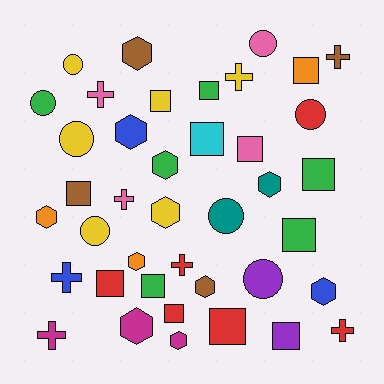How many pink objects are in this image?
There are 4 pink objects.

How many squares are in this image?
There are 13 squares.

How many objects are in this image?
There are 40 objects.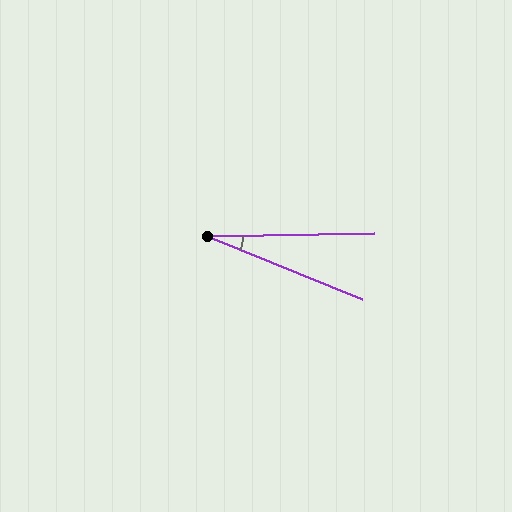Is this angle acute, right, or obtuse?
It is acute.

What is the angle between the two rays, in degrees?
Approximately 23 degrees.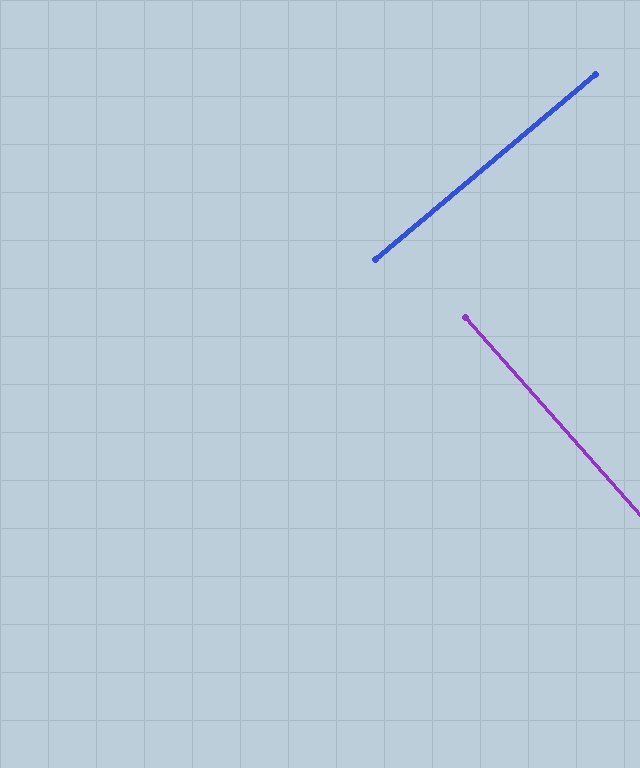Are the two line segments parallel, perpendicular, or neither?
Perpendicular — they meet at approximately 88°.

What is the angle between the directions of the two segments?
Approximately 88 degrees.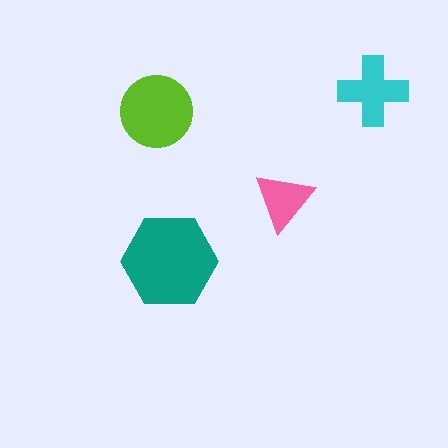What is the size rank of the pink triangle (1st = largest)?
4th.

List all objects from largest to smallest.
The teal hexagon, the lime circle, the cyan cross, the pink triangle.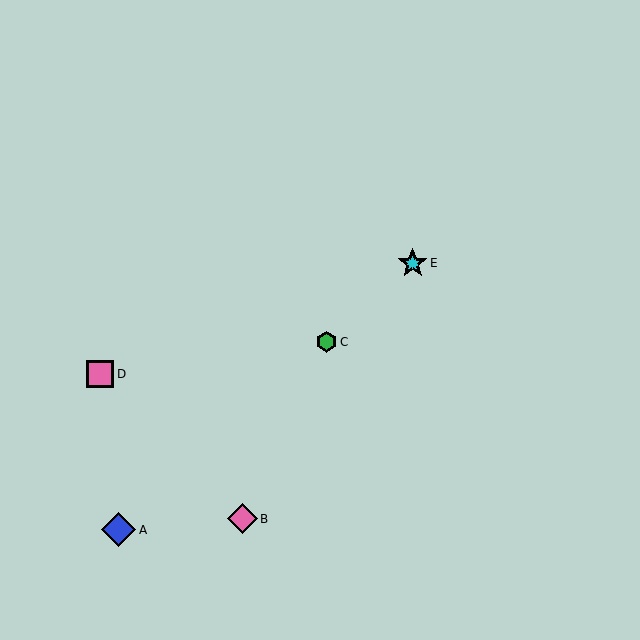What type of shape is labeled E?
Shape E is a cyan star.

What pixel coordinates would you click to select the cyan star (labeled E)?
Click at (413, 263) to select the cyan star E.